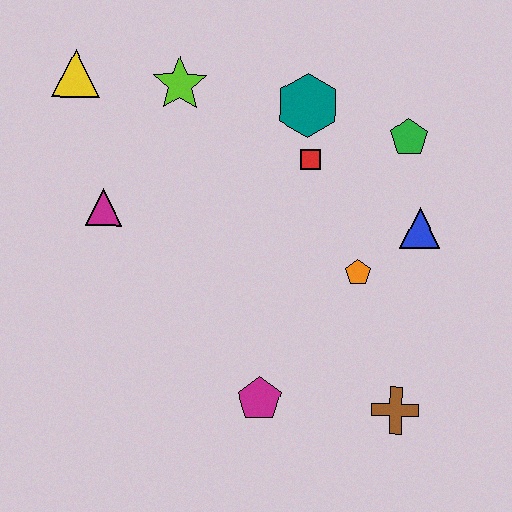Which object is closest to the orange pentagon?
The blue triangle is closest to the orange pentagon.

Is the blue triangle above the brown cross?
Yes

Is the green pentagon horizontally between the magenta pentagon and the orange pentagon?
No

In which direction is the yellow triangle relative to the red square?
The yellow triangle is to the left of the red square.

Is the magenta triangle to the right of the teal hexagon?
No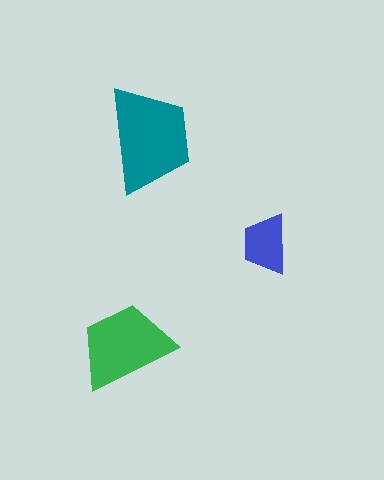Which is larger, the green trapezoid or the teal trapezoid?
The teal one.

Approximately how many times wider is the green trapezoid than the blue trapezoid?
About 1.5 times wider.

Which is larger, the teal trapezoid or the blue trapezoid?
The teal one.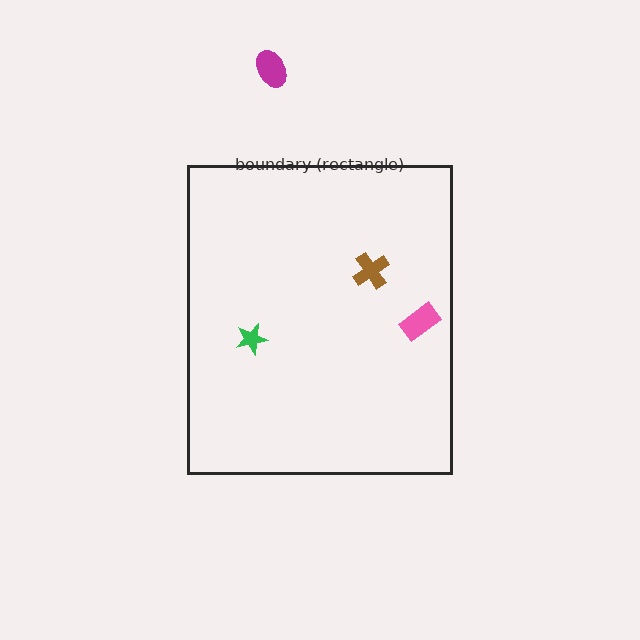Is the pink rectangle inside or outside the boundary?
Inside.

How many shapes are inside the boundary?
3 inside, 1 outside.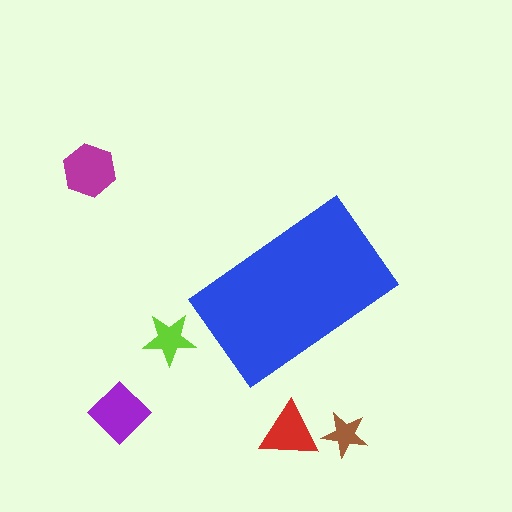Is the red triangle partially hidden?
No, the red triangle is fully visible.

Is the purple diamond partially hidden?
No, the purple diamond is fully visible.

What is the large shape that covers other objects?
A blue rectangle.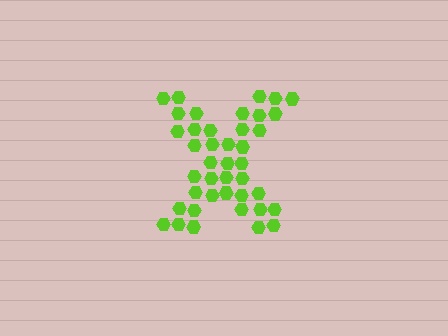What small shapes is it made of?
It is made of small hexagons.